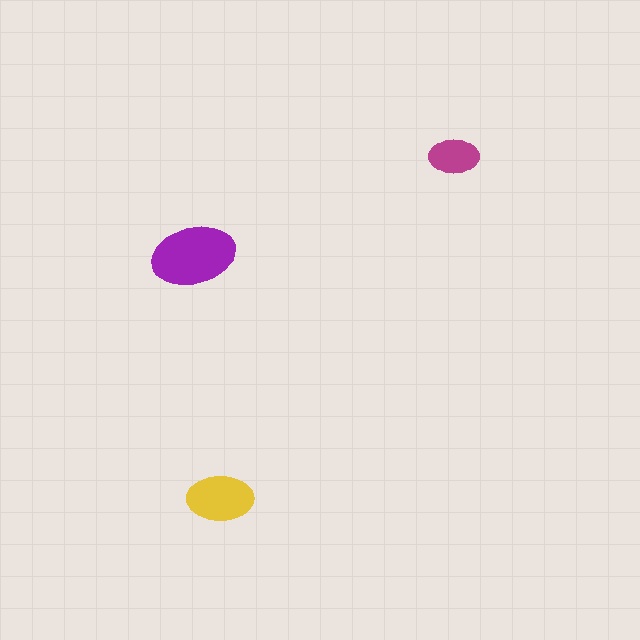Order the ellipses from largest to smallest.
the purple one, the yellow one, the magenta one.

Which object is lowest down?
The yellow ellipse is bottommost.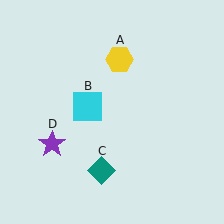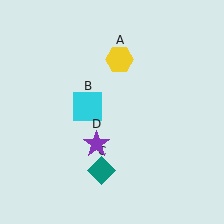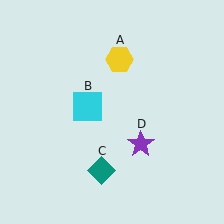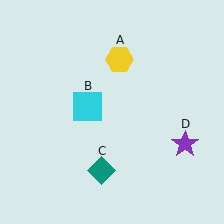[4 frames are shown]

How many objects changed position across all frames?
1 object changed position: purple star (object D).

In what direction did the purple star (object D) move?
The purple star (object D) moved right.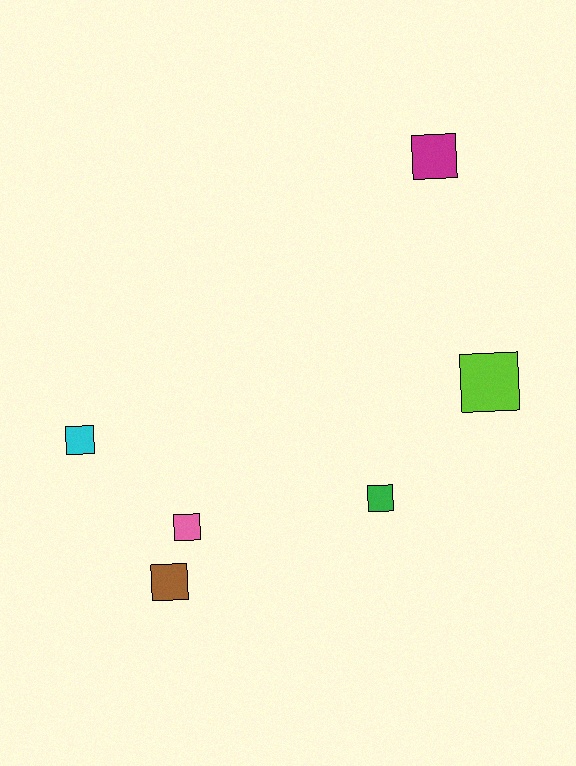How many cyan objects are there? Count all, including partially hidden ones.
There is 1 cyan object.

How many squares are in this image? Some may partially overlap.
There are 6 squares.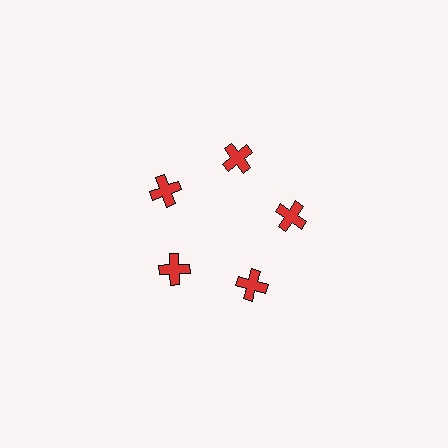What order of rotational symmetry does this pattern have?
This pattern has 5-fold rotational symmetry.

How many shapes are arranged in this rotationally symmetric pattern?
There are 5 shapes, arranged in 5 groups of 1.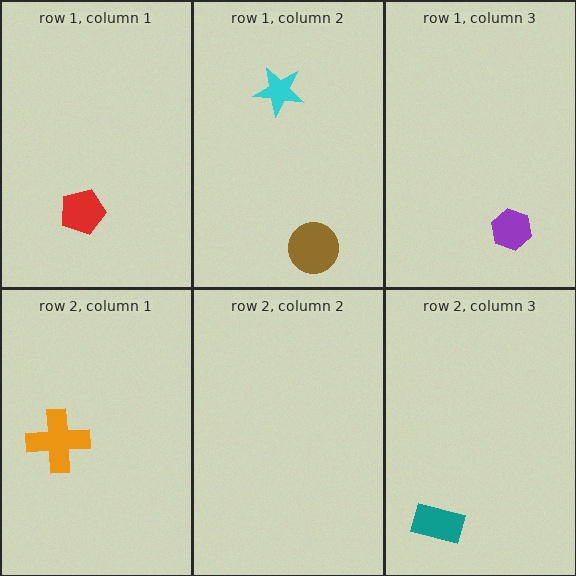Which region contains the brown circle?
The row 1, column 2 region.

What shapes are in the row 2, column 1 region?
The orange cross.